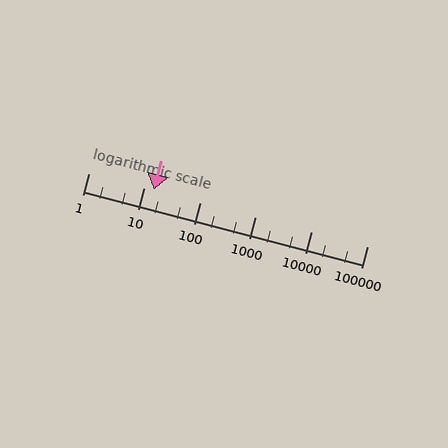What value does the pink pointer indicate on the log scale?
The pointer indicates approximately 15.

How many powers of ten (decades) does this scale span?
The scale spans 5 decades, from 1 to 100000.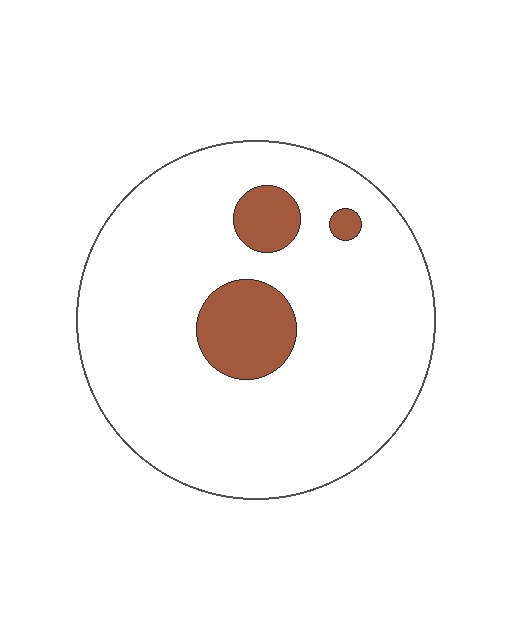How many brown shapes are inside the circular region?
3.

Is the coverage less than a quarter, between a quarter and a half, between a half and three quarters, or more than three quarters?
Less than a quarter.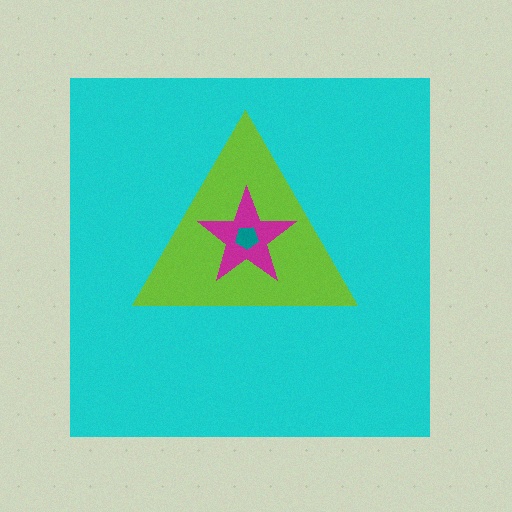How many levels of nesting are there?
4.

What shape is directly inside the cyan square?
The lime triangle.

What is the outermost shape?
The cyan square.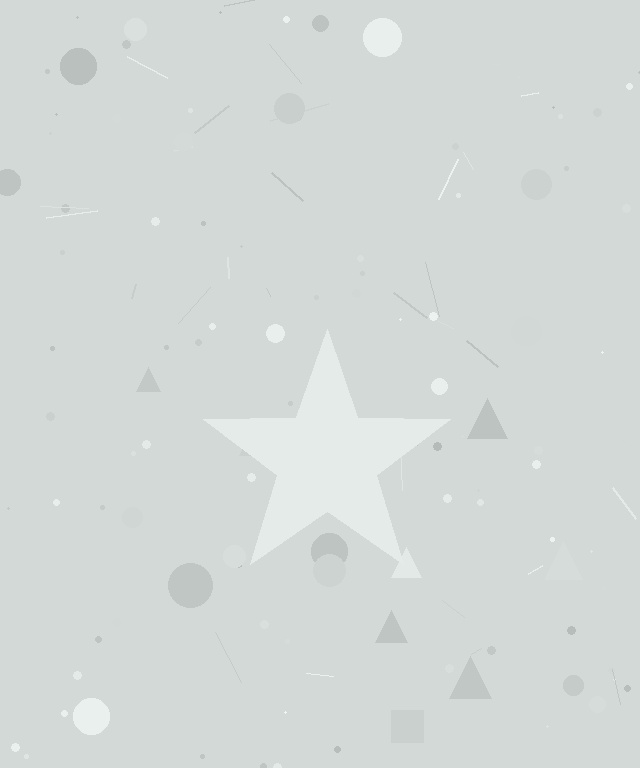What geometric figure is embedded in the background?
A star is embedded in the background.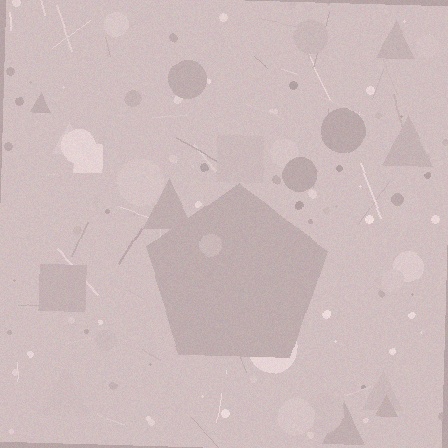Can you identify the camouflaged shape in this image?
The camouflaged shape is a pentagon.